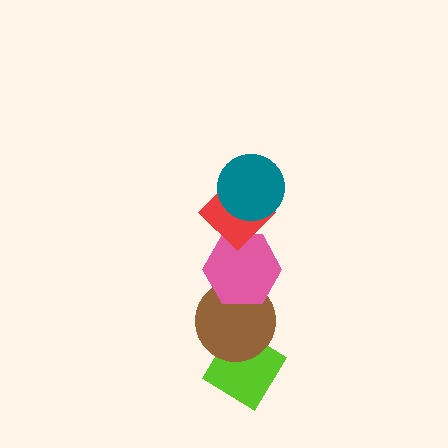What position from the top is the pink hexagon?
The pink hexagon is 3rd from the top.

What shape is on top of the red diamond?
The teal circle is on top of the red diamond.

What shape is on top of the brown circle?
The pink hexagon is on top of the brown circle.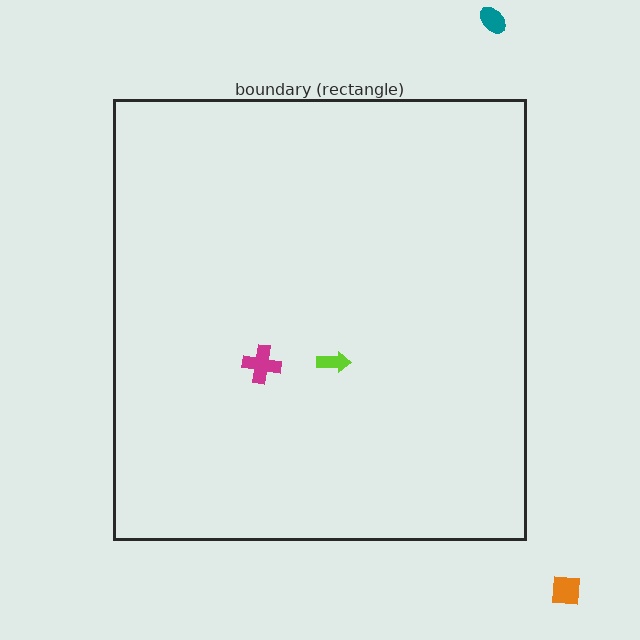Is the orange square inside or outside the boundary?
Outside.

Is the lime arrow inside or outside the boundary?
Inside.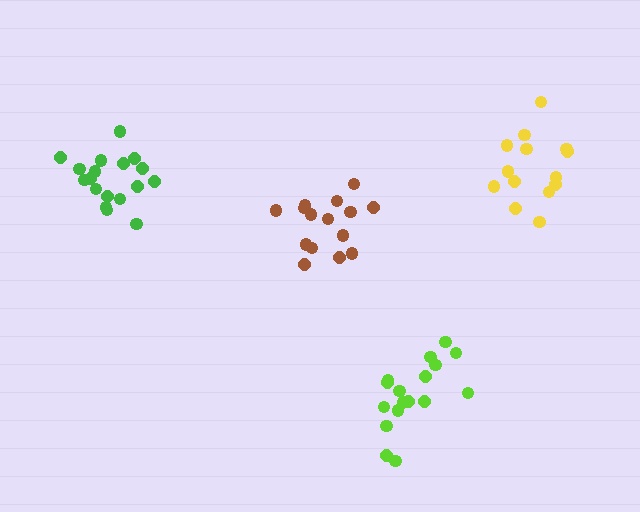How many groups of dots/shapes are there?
There are 4 groups.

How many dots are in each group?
Group 1: 18 dots, Group 2: 17 dots, Group 3: 14 dots, Group 4: 15 dots (64 total).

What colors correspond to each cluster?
The clusters are colored: green, lime, yellow, brown.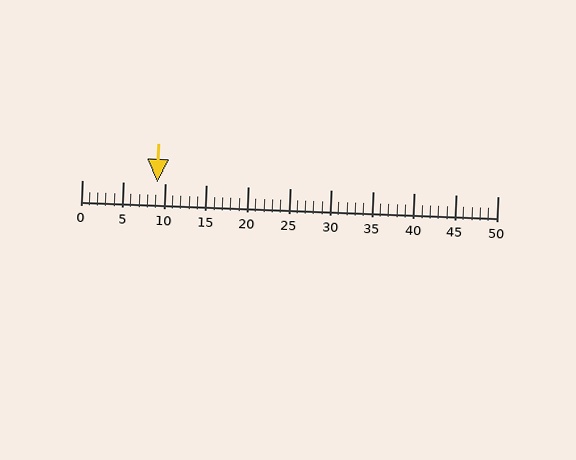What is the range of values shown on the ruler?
The ruler shows values from 0 to 50.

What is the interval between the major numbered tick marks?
The major tick marks are spaced 5 units apart.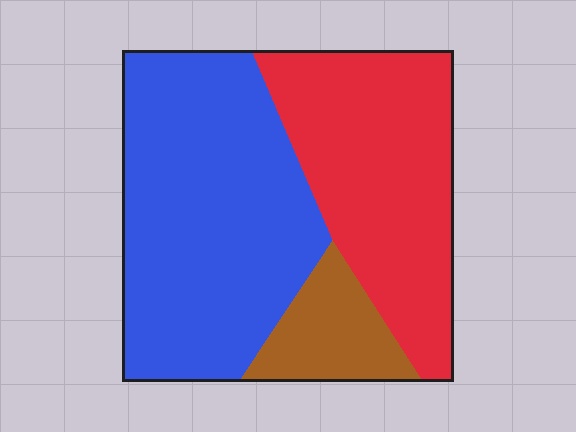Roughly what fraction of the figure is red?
Red covers roughly 40% of the figure.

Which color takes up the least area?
Brown, at roughly 10%.